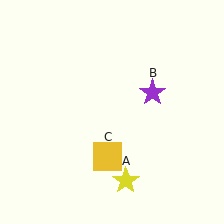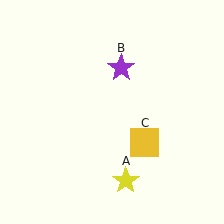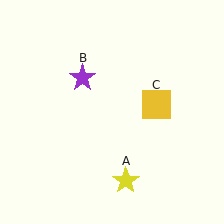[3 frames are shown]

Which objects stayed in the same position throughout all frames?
Yellow star (object A) remained stationary.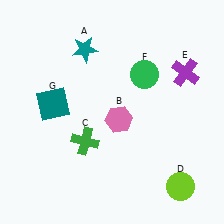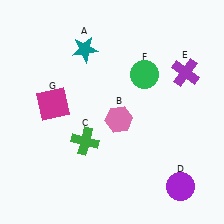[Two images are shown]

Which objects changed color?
D changed from lime to purple. G changed from teal to magenta.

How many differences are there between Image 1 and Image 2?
There are 2 differences between the two images.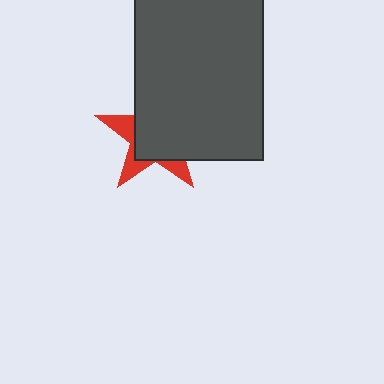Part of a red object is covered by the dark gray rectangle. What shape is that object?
It is a star.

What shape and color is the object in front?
The object in front is a dark gray rectangle.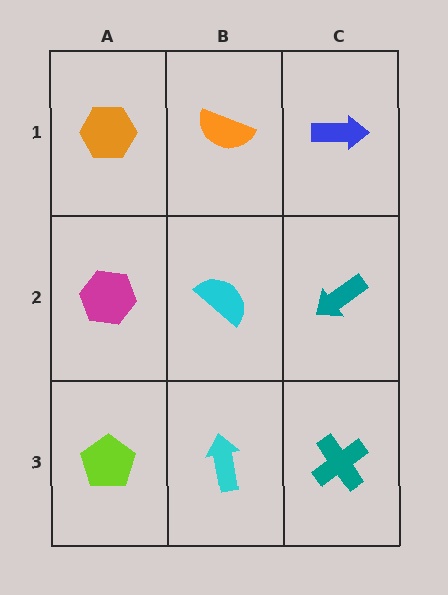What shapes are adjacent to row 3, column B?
A cyan semicircle (row 2, column B), a lime pentagon (row 3, column A), a teal cross (row 3, column C).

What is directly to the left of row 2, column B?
A magenta hexagon.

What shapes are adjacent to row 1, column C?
A teal arrow (row 2, column C), an orange semicircle (row 1, column B).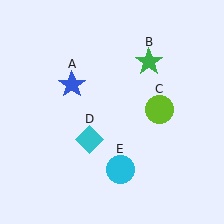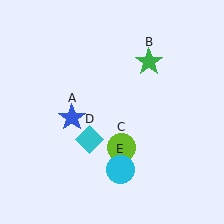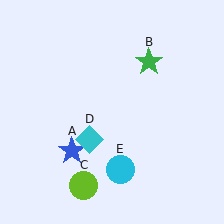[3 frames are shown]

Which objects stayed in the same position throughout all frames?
Green star (object B) and cyan diamond (object D) and cyan circle (object E) remained stationary.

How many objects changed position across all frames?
2 objects changed position: blue star (object A), lime circle (object C).